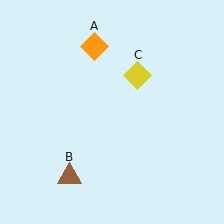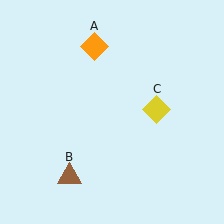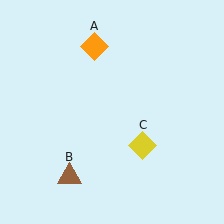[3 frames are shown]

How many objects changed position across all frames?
1 object changed position: yellow diamond (object C).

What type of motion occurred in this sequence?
The yellow diamond (object C) rotated clockwise around the center of the scene.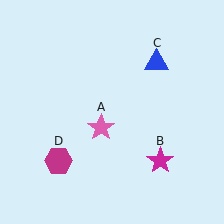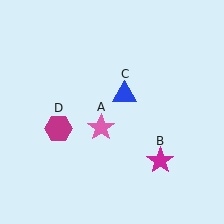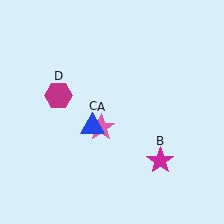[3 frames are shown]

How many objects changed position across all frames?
2 objects changed position: blue triangle (object C), magenta hexagon (object D).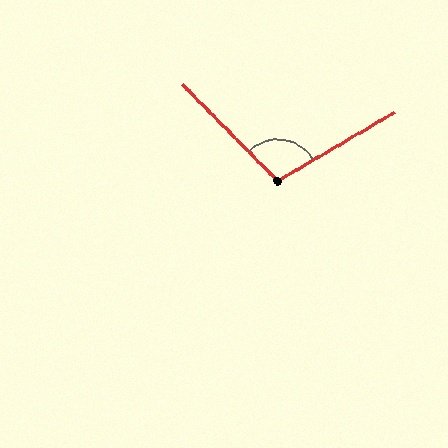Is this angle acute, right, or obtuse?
It is obtuse.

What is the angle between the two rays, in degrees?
Approximately 104 degrees.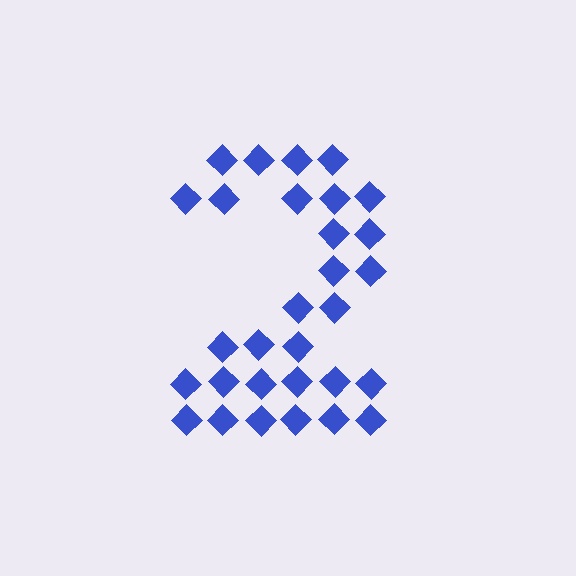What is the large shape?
The large shape is the digit 2.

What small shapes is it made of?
It is made of small diamonds.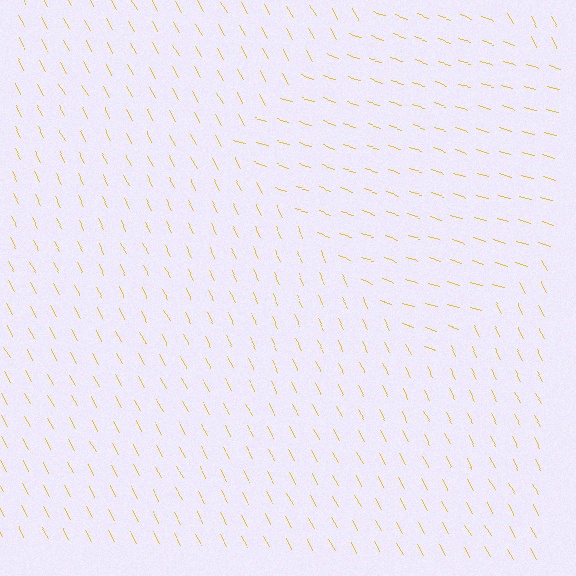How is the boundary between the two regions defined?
The boundary is defined purely by a change in line orientation (approximately 45 degrees difference). All lines are the same color and thickness.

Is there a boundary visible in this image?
Yes, there is a texture boundary formed by a change in line orientation.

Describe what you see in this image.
The image is filled with small yellow line segments. A diamond region in the image has lines oriented differently from the surrounding lines, creating a visible texture boundary.